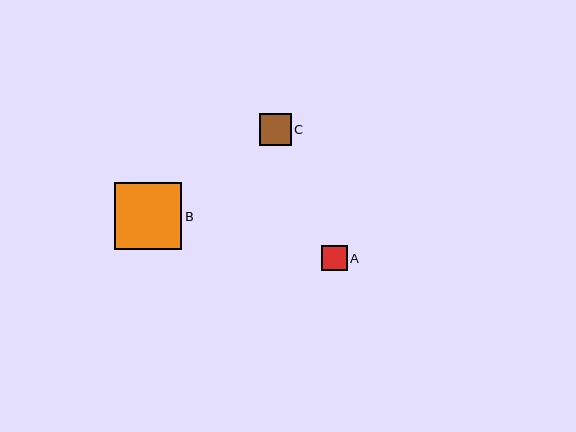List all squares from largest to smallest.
From largest to smallest: B, C, A.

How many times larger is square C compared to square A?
Square C is approximately 1.3 times the size of square A.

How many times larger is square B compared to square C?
Square B is approximately 2.1 times the size of square C.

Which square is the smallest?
Square A is the smallest with a size of approximately 25 pixels.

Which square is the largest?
Square B is the largest with a size of approximately 67 pixels.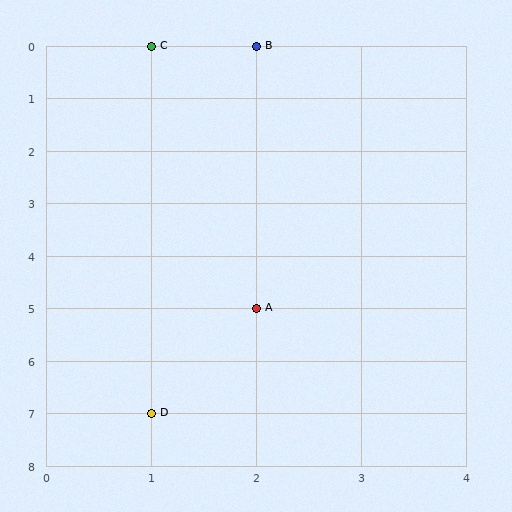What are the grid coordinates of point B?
Point B is at grid coordinates (2, 0).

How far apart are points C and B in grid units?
Points C and B are 1 column apart.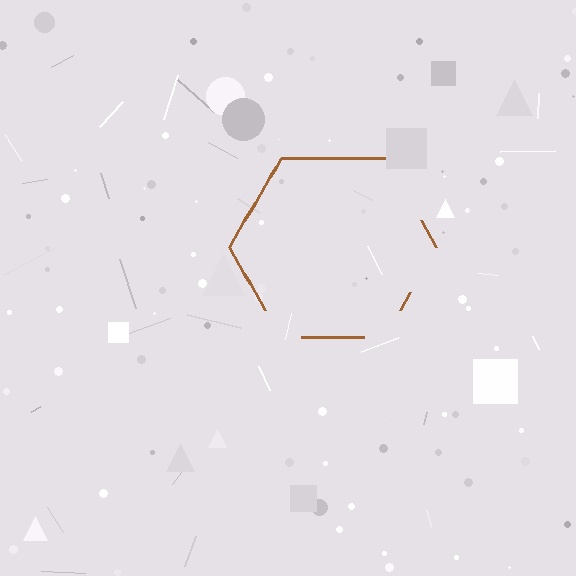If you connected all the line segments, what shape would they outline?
They would outline a hexagon.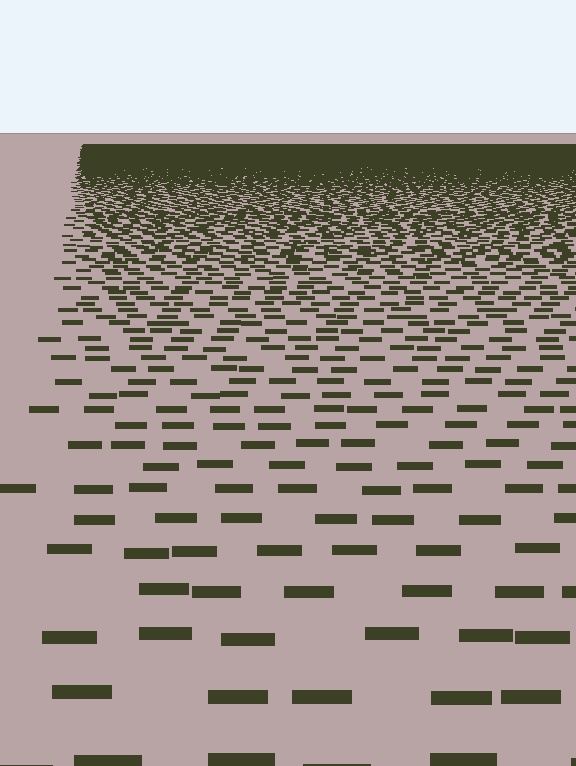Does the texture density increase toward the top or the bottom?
Density increases toward the top.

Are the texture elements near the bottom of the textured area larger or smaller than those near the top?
Larger. Near the bottom, elements are closer to the viewer and appear at a bigger on-screen size.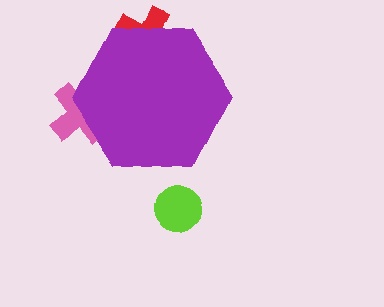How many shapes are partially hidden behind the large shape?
2 shapes are partially hidden.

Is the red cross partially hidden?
Yes, the red cross is partially hidden behind the purple hexagon.